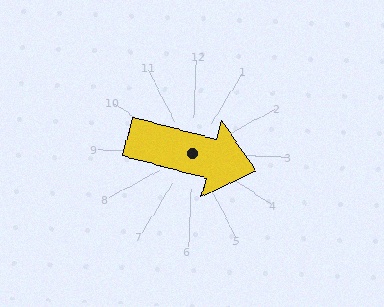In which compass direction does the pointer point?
East.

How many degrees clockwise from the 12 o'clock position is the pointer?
Approximately 103 degrees.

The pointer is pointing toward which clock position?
Roughly 3 o'clock.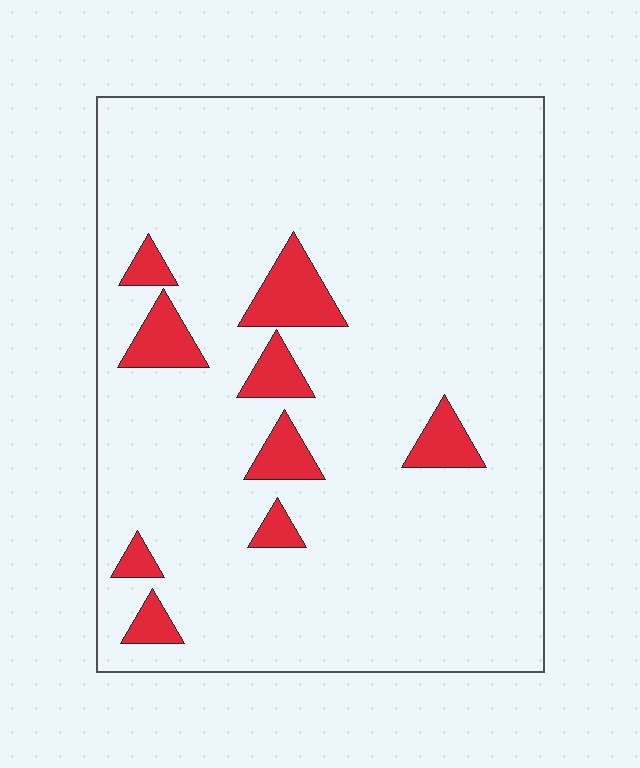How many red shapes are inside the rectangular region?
9.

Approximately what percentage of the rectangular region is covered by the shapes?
Approximately 10%.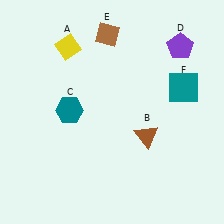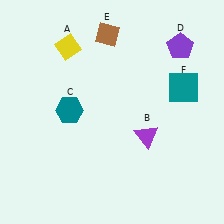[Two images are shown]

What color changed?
The triangle (B) changed from brown in Image 1 to purple in Image 2.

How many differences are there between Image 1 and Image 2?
There is 1 difference between the two images.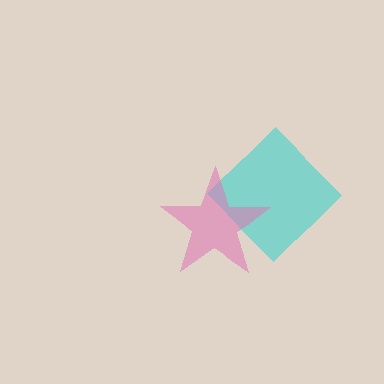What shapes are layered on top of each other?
The layered shapes are: a cyan diamond, a pink star.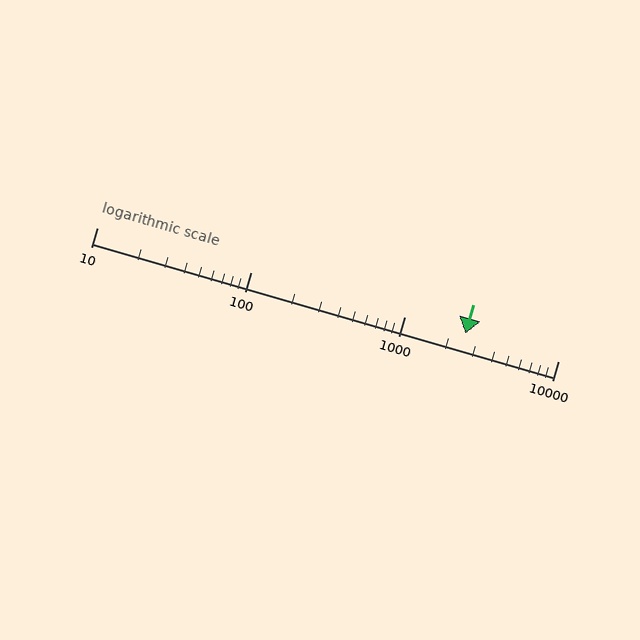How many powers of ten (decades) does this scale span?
The scale spans 3 decades, from 10 to 10000.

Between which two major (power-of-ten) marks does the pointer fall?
The pointer is between 1000 and 10000.